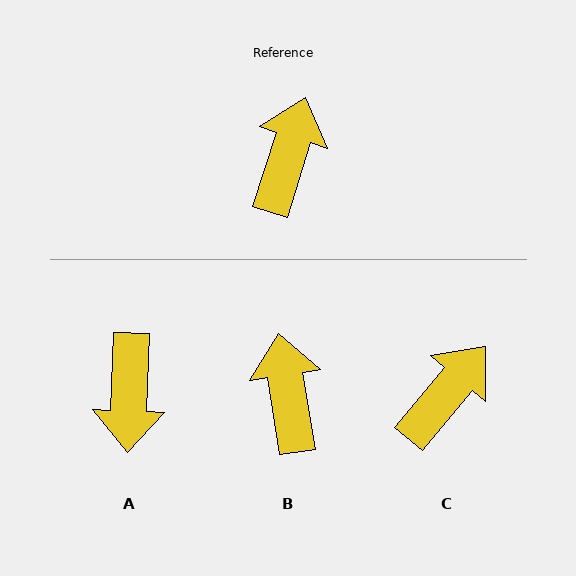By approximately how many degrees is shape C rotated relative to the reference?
Approximately 22 degrees clockwise.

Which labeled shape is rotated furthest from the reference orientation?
A, about 165 degrees away.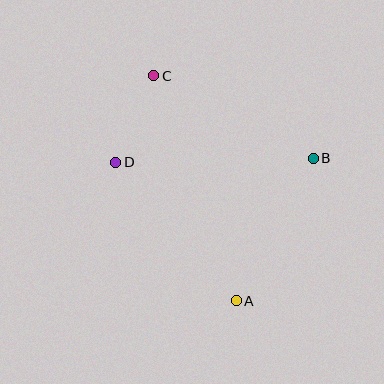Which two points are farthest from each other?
Points A and C are farthest from each other.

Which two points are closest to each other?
Points C and D are closest to each other.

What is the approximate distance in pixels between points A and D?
The distance between A and D is approximately 184 pixels.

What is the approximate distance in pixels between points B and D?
The distance between B and D is approximately 197 pixels.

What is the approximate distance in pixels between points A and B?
The distance between A and B is approximately 162 pixels.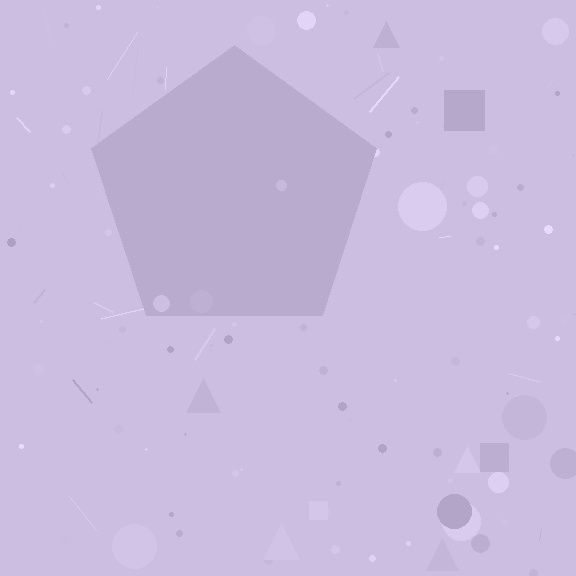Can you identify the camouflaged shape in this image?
The camouflaged shape is a pentagon.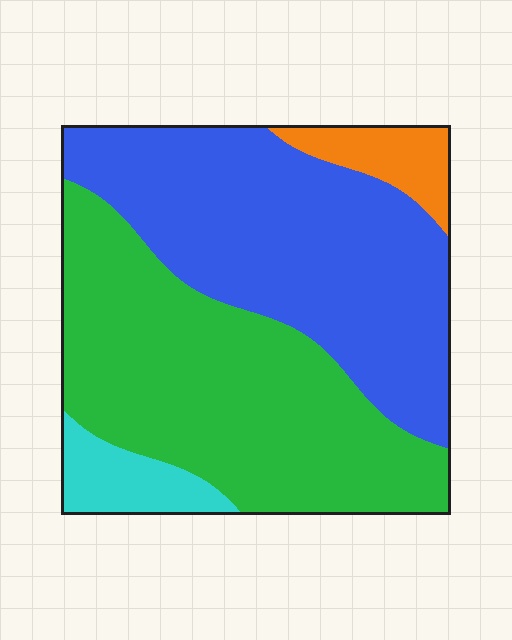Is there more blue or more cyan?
Blue.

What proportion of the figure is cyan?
Cyan covers 7% of the figure.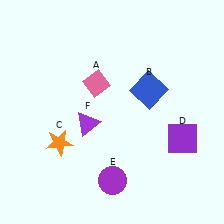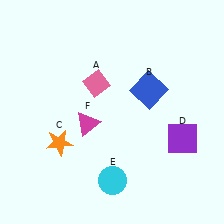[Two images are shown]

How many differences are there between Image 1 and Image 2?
There are 2 differences between the two images.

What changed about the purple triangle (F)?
In Image 1, F is purple. In Image 2, it changed to magenta.